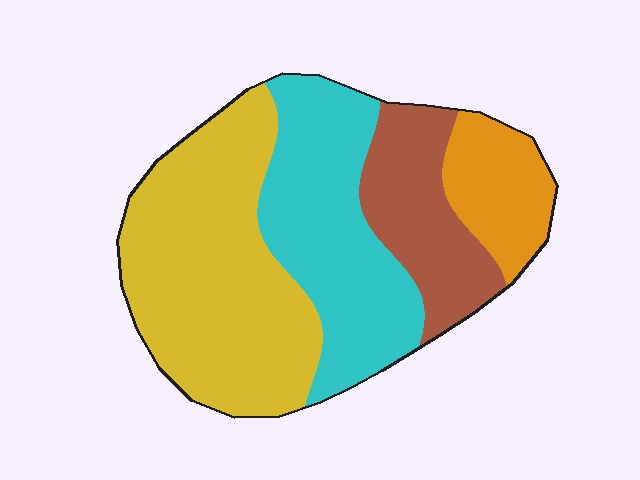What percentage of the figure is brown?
Brown takes up about one sixth (1/6) of the figure.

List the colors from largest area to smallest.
From largest to smallest: yellow, cyan, brown, orange.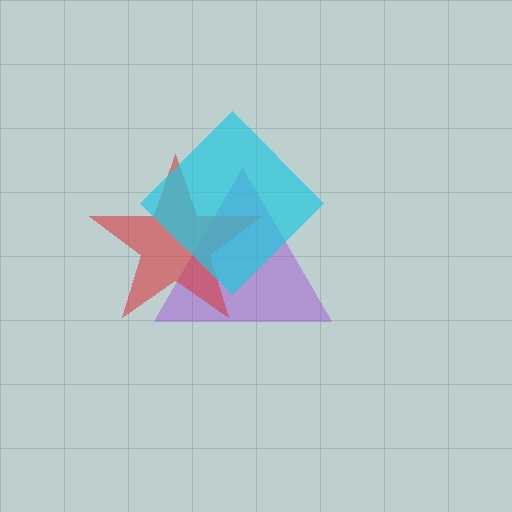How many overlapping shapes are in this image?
There are 3 overlapping shapes in the image.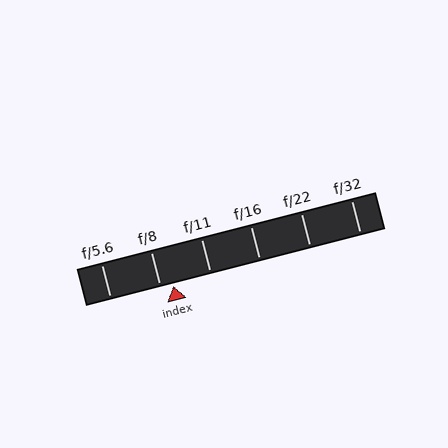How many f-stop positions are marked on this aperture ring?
There are 6 f-stop positions marked.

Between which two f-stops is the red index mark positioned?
The index mark is between f/8 and f/11.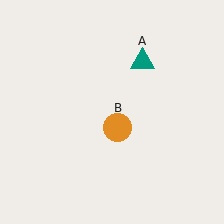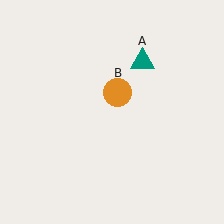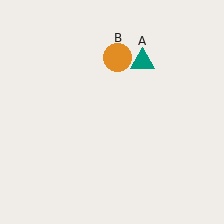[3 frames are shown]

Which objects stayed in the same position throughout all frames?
Teal triangle (object A) remained stationary.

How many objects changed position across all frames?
1 object changed position: orange circle (object B).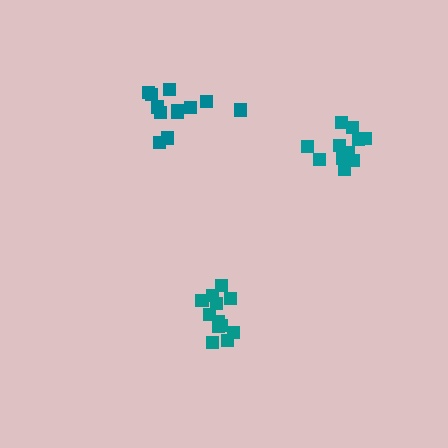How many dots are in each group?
Group 1: 12 dots, Group 2: 12 dots, Group 3: 11 dots (35 total).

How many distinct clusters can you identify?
There are 3 distinct clusters.